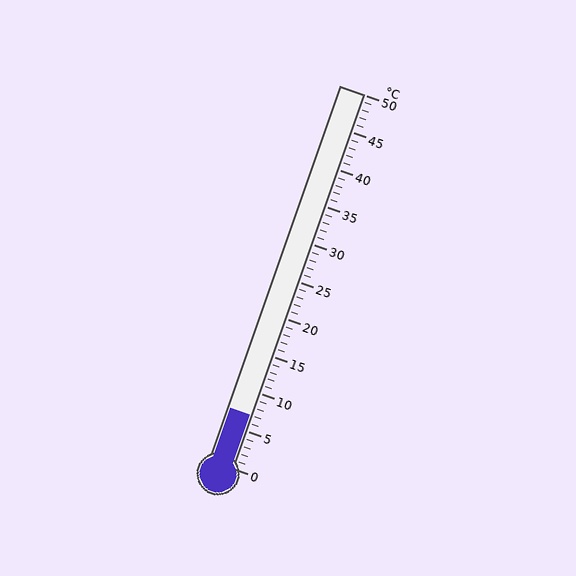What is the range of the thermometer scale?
The thermometer scale ranges from 0°C to 50°C.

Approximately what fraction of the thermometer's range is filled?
The thermometer is filled to approximately 15% of its range.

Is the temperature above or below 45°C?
The temperature is below 45°C.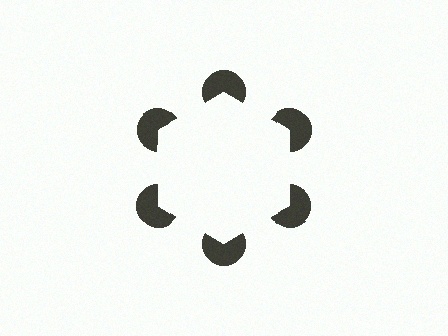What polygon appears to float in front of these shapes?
An illusory hexagon — its edges are inferred from the aligned wedge cuts in the pac-man discs, not physically drawn.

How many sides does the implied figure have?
6 sides.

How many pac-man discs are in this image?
There are 6 — one at each vertex of the illusory hexagon.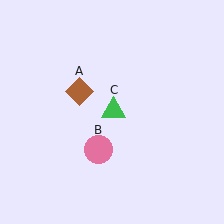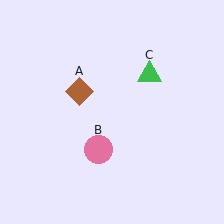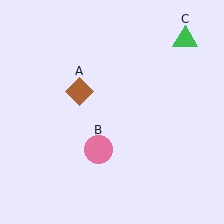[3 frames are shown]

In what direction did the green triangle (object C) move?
The green triangle (object C) moved up and to the right.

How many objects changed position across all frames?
1 object changed position: green triangle (object C).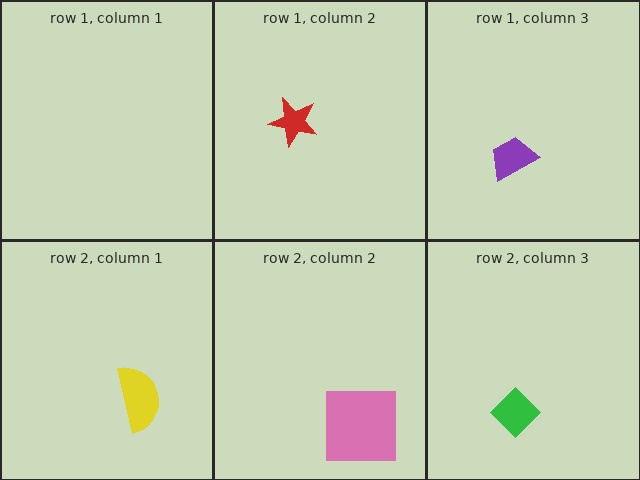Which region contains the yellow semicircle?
The row 2, column 1 region.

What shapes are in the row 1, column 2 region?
The red star.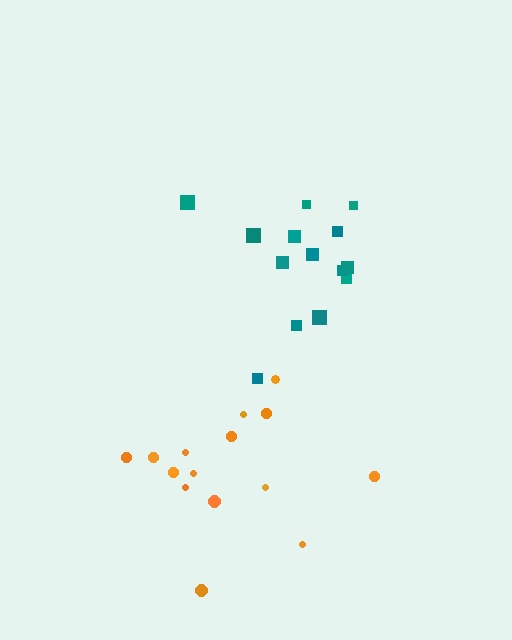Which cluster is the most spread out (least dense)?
Orange.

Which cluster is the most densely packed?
Teal.